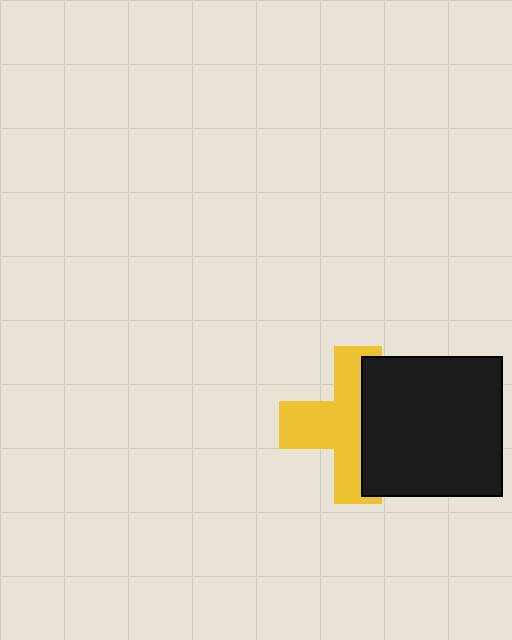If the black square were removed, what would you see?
You would see the complete yellow cross.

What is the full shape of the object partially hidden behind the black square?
The partially hidden object is a yellow cross.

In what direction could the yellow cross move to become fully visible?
The yellow cross could move left. That would shift it out from behind the black square entirely.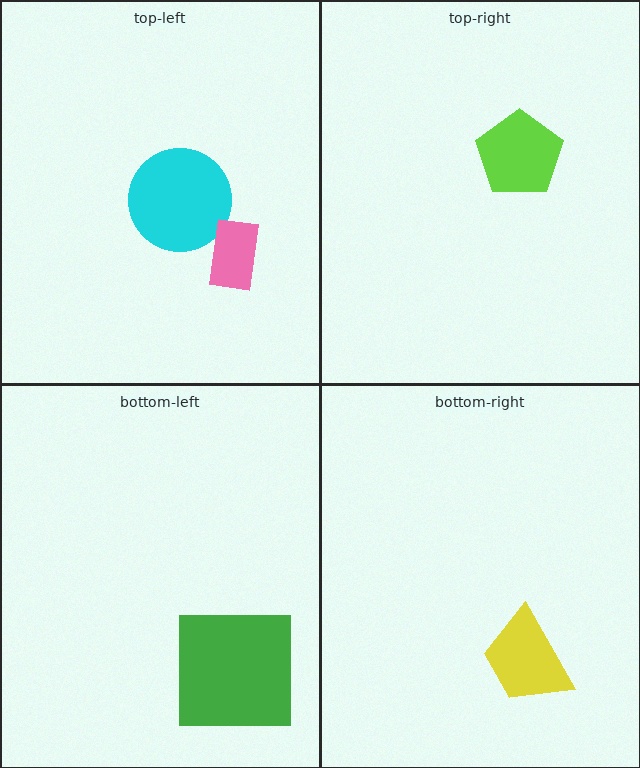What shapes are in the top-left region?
The cyan circle, the pink rectangle.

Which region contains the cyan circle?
The top-left region.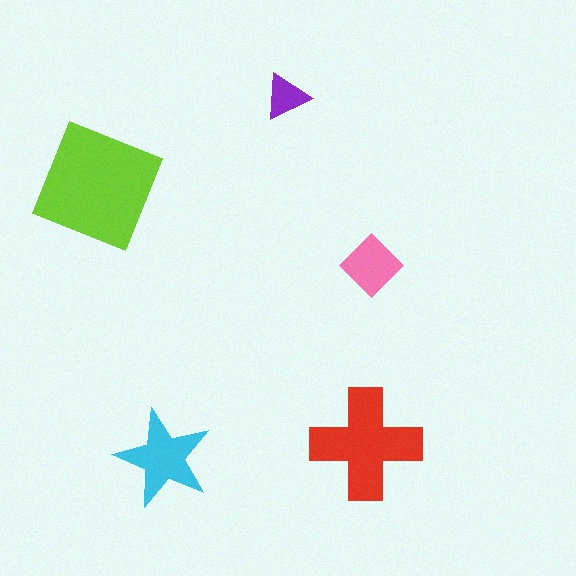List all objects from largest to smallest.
The lime square, the red cross, the cyan star, the pink diamond, the purple triangle.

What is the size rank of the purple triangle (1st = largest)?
5th.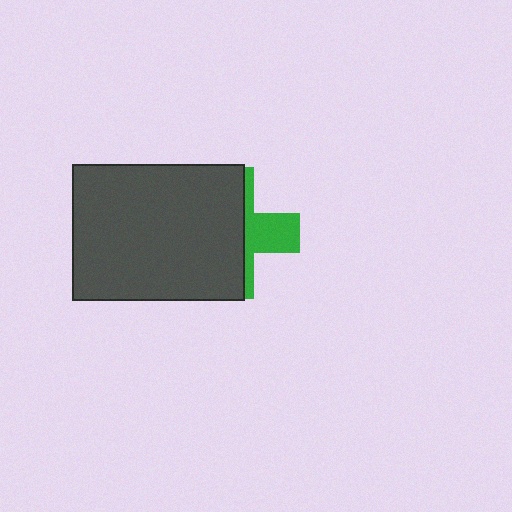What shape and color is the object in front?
The object in front is a dark gray rectangle.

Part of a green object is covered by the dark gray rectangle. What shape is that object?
It is a cross.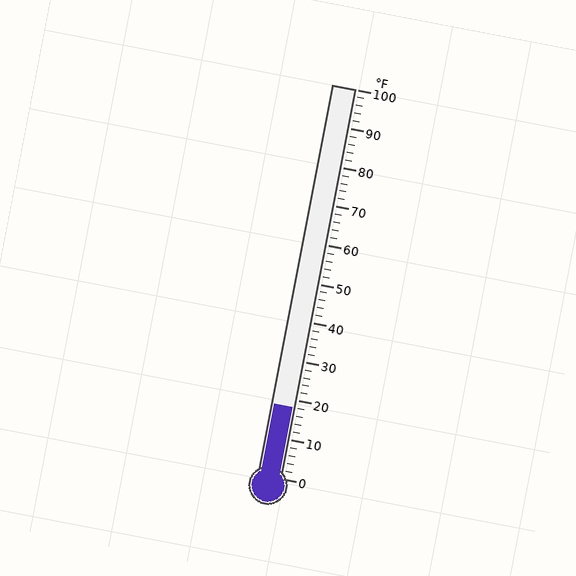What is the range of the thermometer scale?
The thermometer scale ranges from 0°F to 100°F.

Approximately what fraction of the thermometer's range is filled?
The thermometer is filled to approximately 20% of its range.